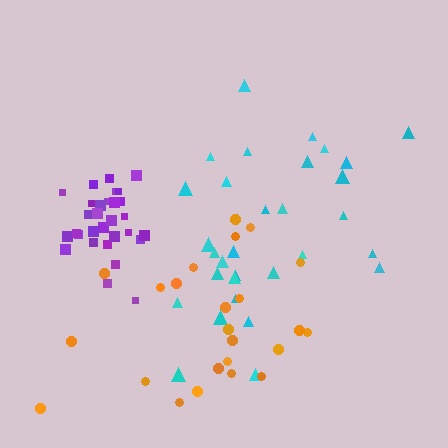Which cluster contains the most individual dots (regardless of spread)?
Cyan (31).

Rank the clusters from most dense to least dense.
purple, orange, cyan.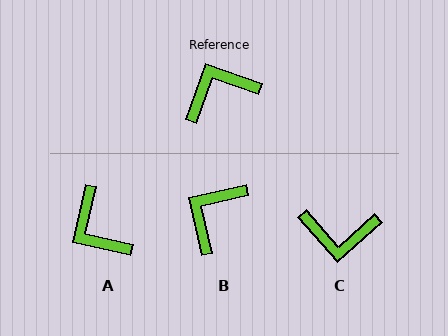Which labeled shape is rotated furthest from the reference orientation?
C, about 151 degrees away.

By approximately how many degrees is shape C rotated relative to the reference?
Approximately 151 degrees counter-clockwise.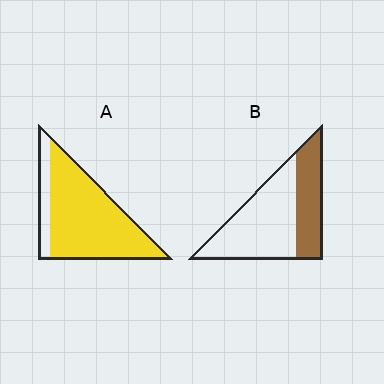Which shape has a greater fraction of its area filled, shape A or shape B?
Shape A.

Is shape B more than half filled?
No.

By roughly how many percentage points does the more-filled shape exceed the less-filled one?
By roughly 45 percentage points (A over B).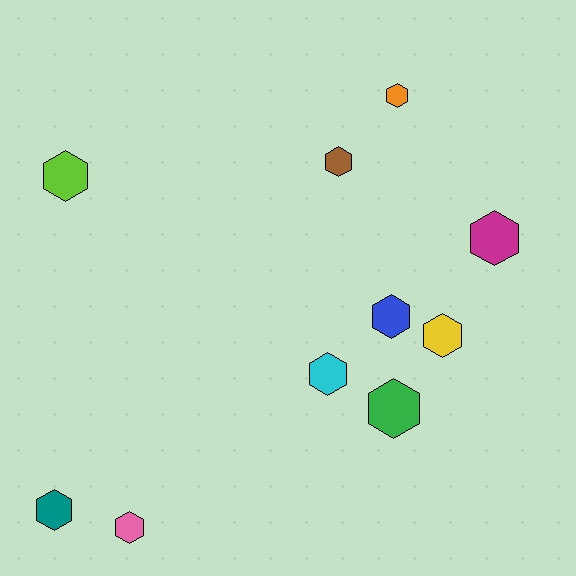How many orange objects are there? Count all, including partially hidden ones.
There is 1 orange object.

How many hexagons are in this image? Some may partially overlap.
There are 10 hexagons.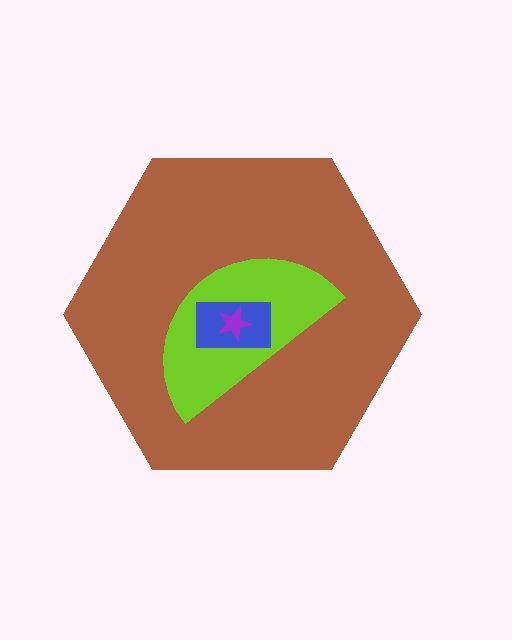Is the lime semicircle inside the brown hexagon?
Yes.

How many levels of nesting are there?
4.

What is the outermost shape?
The brown hexagon.